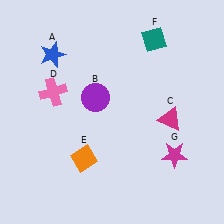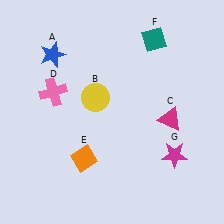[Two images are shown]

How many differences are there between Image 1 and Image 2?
There is 1 difference between the two images.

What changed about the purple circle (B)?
In Image 1, B is purple. In Image 2, it changed to yellow.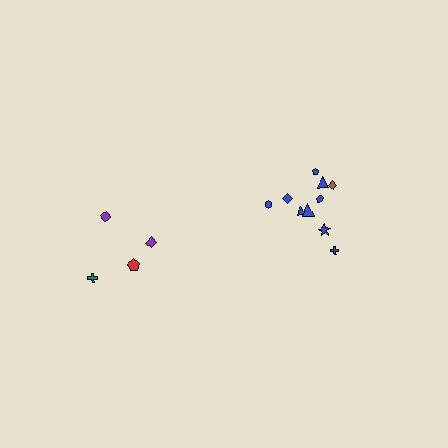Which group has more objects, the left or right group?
The right group.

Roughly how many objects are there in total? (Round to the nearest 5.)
Roughly 15 objects in total.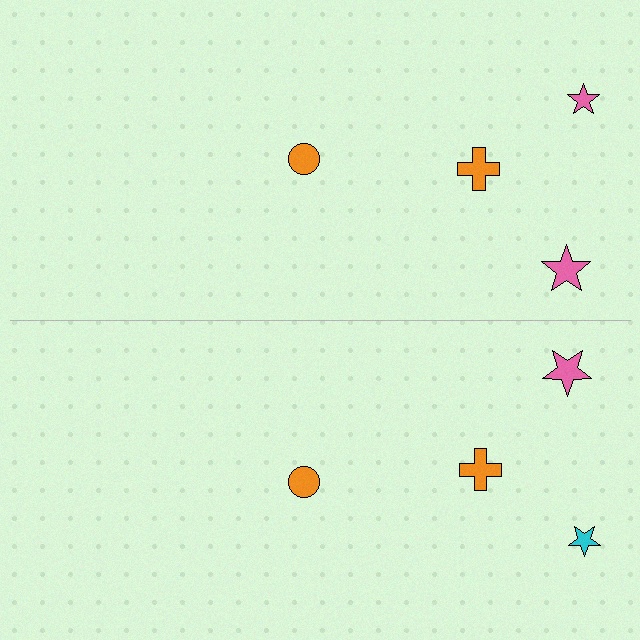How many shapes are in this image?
There are 8 shapes in this image.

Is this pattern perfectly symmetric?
No, the pattern is not perfectly symmetric. The cyan star on the bottom side breaks the symmetry — its mirror counterpart is pink.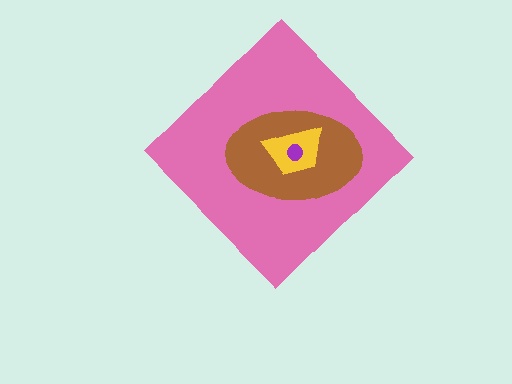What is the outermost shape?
The pink diamond.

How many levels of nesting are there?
4.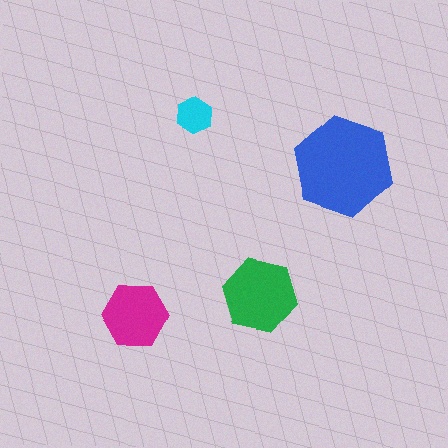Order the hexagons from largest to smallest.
the blue one, the green one, the magenta one, the cyan one.